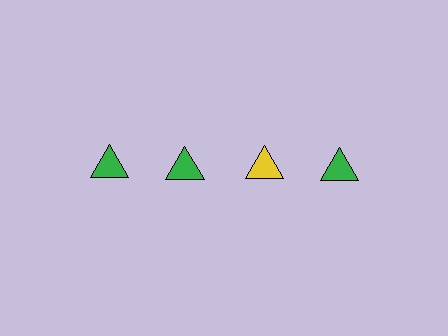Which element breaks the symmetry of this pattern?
The yellow triangle in the top row, center column breaks the symmetry. All other shapes are green triangles.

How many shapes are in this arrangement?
There are 4 shapes arranged in a grid pattern.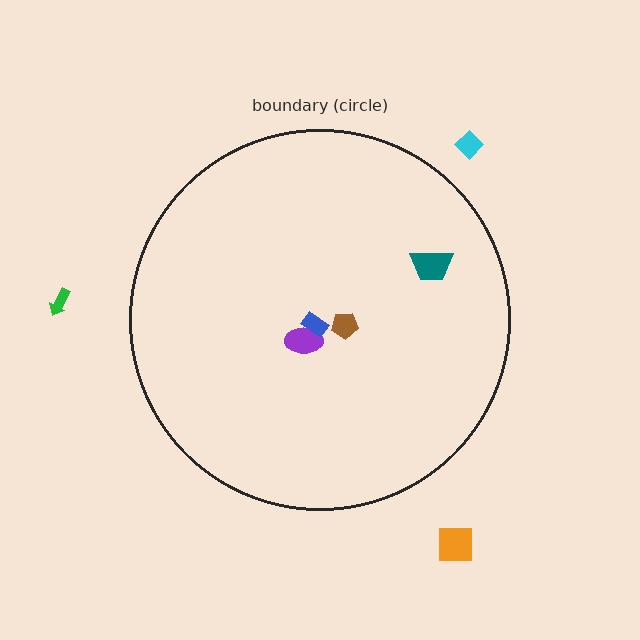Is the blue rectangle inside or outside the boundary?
Inside.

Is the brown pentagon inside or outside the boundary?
Inside.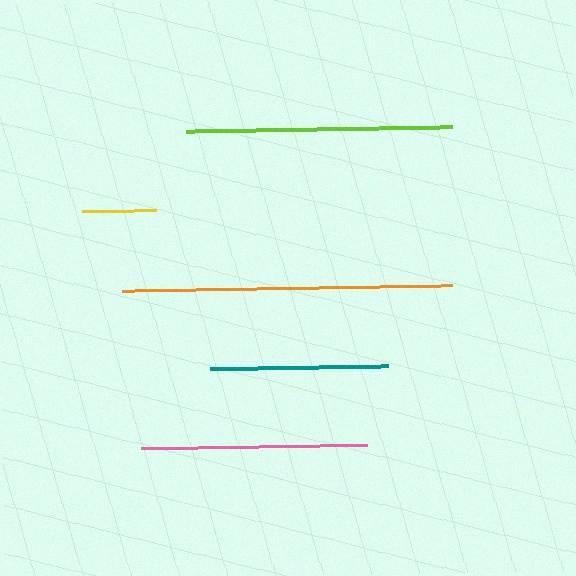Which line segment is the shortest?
The yellow line is the shortest at approximately 74 pixels.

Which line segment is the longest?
The orange line is the longest at approximately 330 pixels.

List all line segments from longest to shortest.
From longest to shortest: orange, lime, pink, teal, yellow.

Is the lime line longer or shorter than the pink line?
The lime line is longer than the pink line.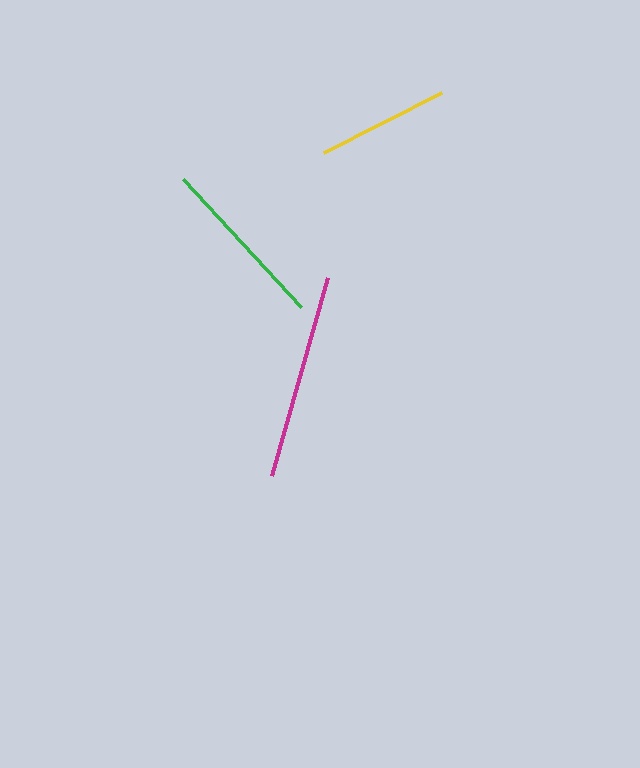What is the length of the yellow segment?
The yellow segment is approximately 133 pixels long.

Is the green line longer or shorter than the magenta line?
The magenta line is longer than the green line.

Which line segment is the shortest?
The yellow line is the shortest at approximately 133 pixels.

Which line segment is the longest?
The magenta line is the longest at approximately 206 pixels.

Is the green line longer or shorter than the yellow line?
The green line is longer than the yellow line.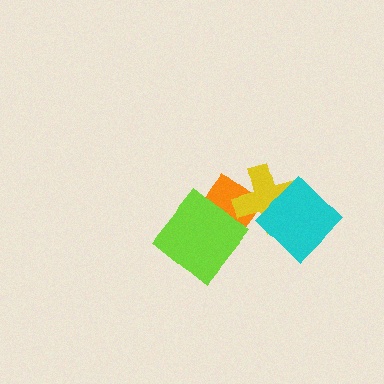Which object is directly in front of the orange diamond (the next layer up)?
The yellow cross is directly in front of the orange diamond.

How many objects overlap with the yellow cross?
2 objects overlap with the yellow cross.